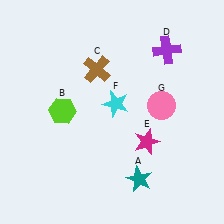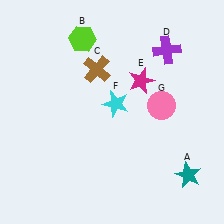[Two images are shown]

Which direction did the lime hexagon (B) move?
The lime hexagon (B) moved up.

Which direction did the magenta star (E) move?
The magenta star (E) moved up.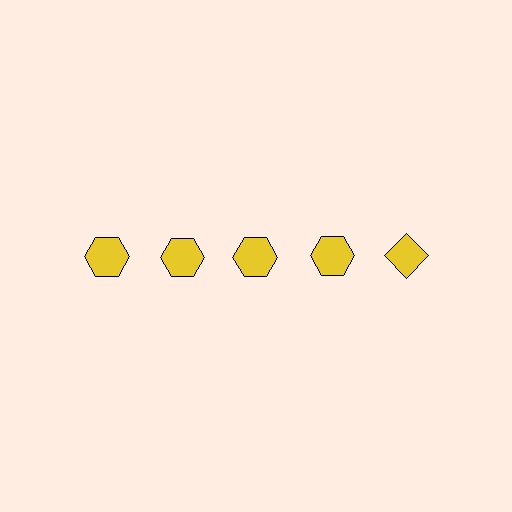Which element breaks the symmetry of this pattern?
The yellow diamond in the top row, rightmost column breaks the symmetry. All other shapes are yellow hexagons.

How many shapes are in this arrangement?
There are 5 shapes arranged in a grid pattern.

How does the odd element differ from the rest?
It has a different shape: diamond instead of hexagon.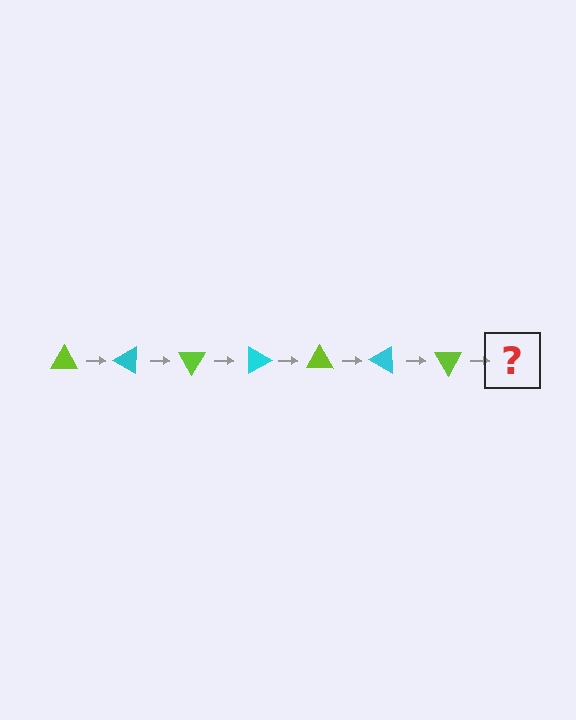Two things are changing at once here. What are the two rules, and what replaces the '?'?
The two rules are that it rotates 30 degrees each step and the color cycles through lime and cyan. The '?' should be a cyan triangle, rotated 210 degrees from the start.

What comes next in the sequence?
The next element should be a cyan triangle, rotated 210 degrees from the start.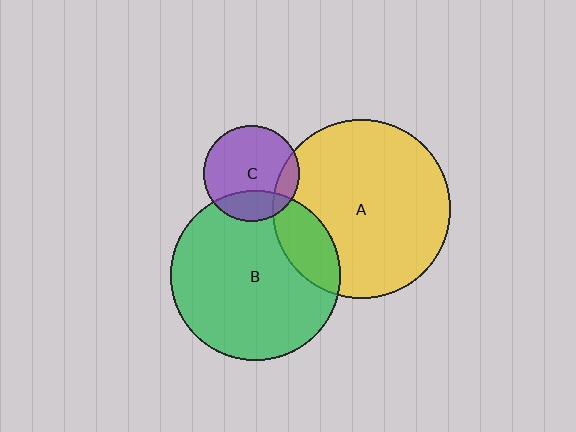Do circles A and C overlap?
Yes.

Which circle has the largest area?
Circle A (yellow).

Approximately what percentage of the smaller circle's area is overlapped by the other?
Approximately 15%.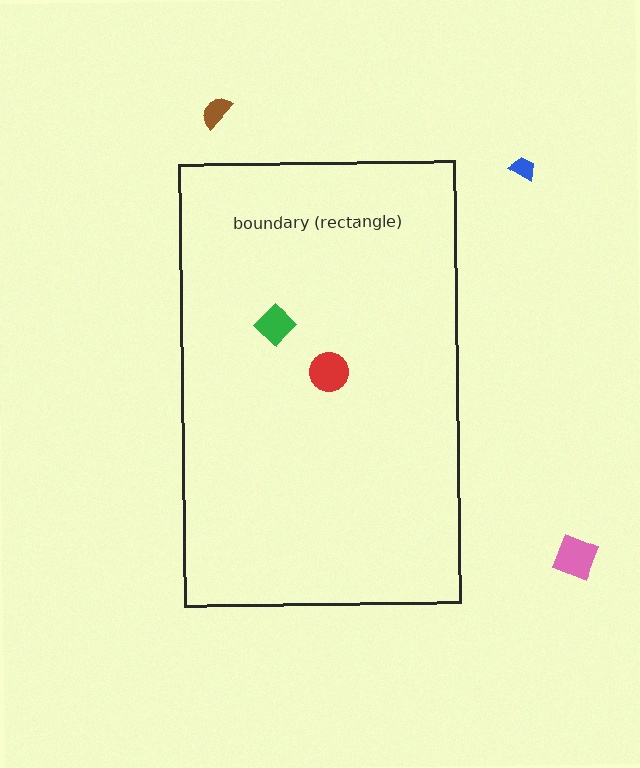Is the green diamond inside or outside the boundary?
Inside.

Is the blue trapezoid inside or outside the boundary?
Outside.